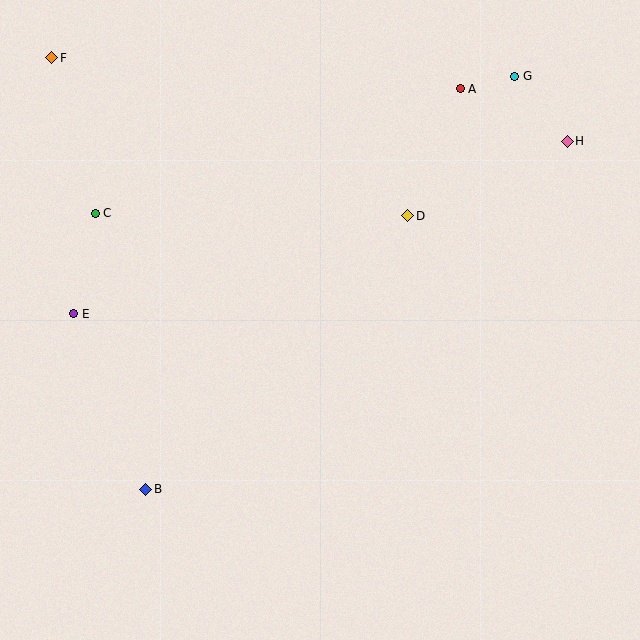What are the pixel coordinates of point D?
Point D is at (408, 216).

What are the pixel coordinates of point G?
Point G is at (515, 76).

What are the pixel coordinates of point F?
Point F is at (52, 58).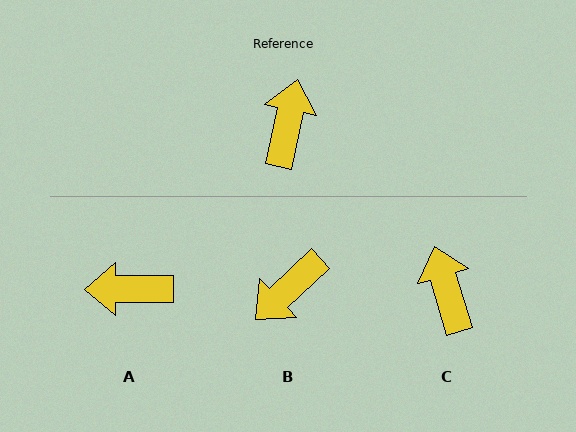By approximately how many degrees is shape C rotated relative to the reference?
Approximately 29 degrees counter-clockwise.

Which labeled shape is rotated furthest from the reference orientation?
B, about 146 degrees away.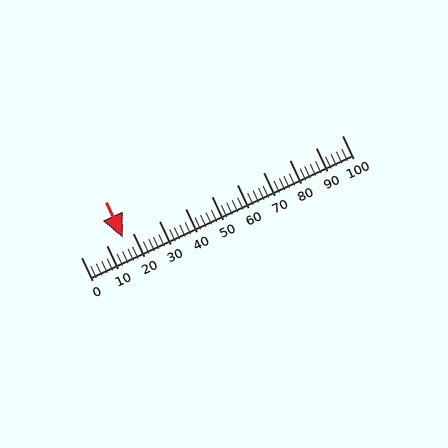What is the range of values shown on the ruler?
The ruler shows values from 0 to 100.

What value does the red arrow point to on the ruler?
The red arrow points to approximately 16.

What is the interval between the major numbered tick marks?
The major tick marks are spaced 10 units apart.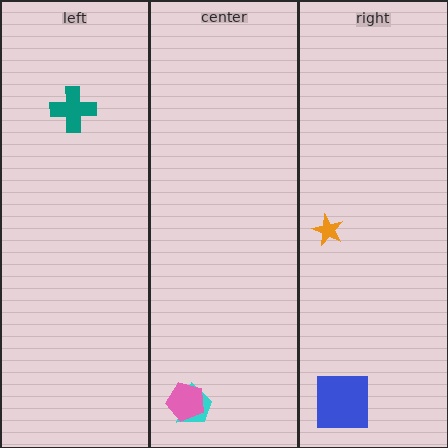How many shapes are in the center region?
2.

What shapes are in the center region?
The cyan trapezoid, the pink pentagon.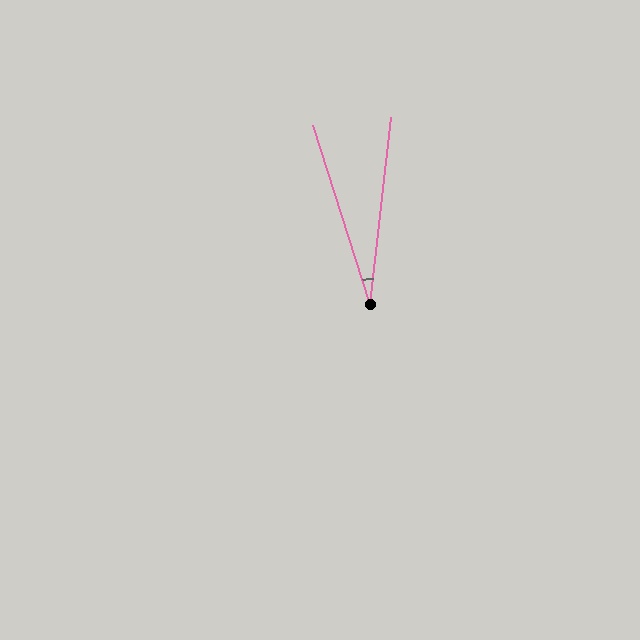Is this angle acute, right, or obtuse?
It is acute.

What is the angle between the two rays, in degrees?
Approximately 24 degrees.